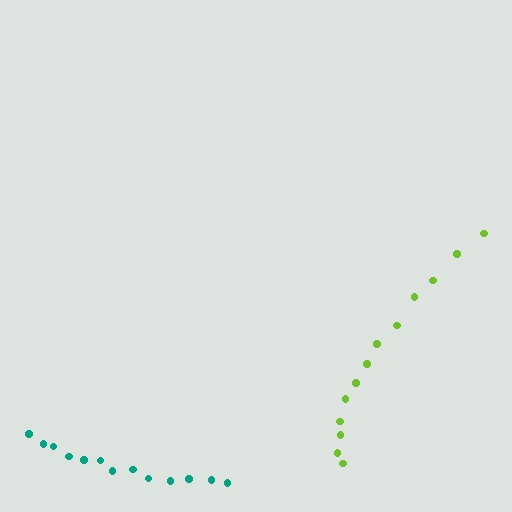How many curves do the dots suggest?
There are 2 distinct paths.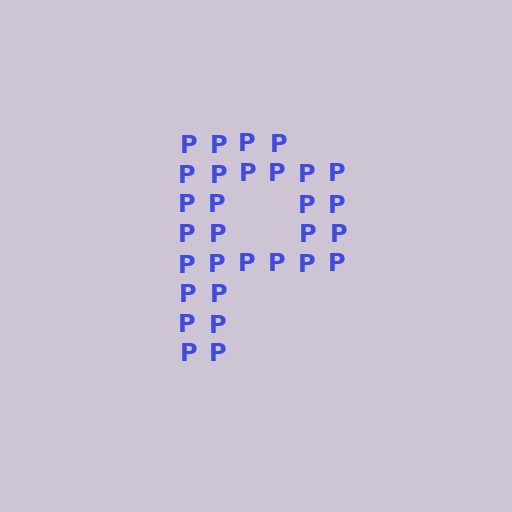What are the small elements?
The small elements are letter P's.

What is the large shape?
The large shape is the letter P.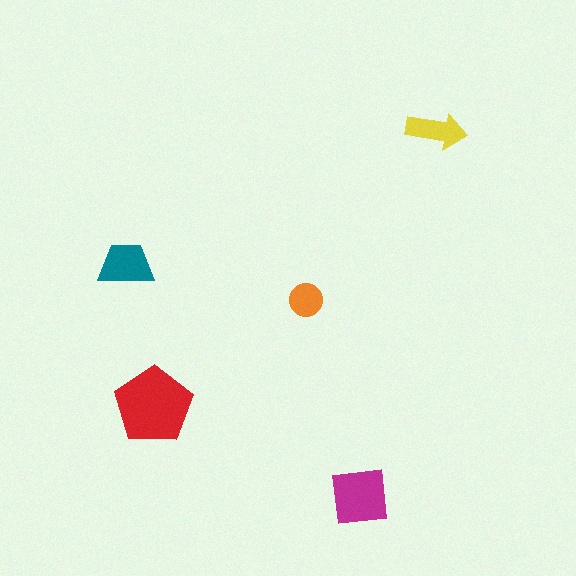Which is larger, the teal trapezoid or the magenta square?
The magenta square.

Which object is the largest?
The red pentagon.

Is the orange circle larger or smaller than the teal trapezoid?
Smaller.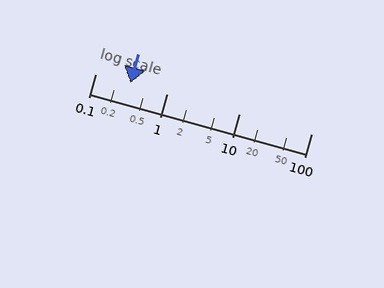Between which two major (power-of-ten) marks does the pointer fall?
The pointer is between 0.1 and 1.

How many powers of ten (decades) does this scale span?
The scale spans 3 decades, from 0.1 to 100.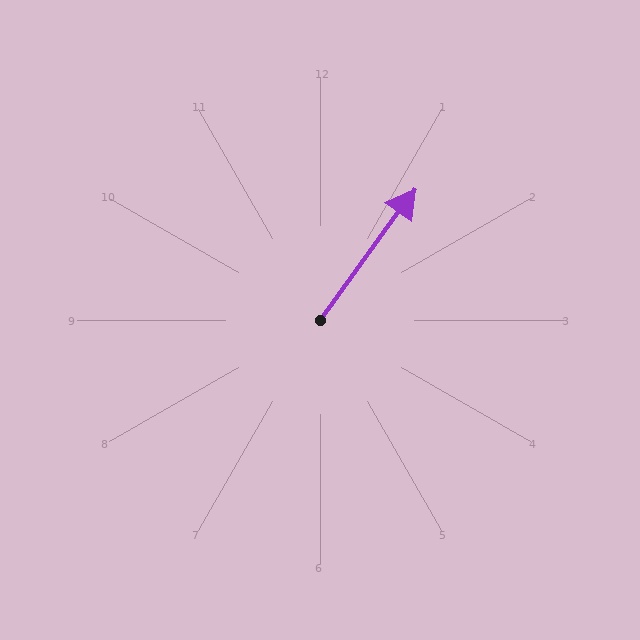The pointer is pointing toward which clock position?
Roughly 1 o'clock.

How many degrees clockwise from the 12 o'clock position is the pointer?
Approximately 36 degrees.